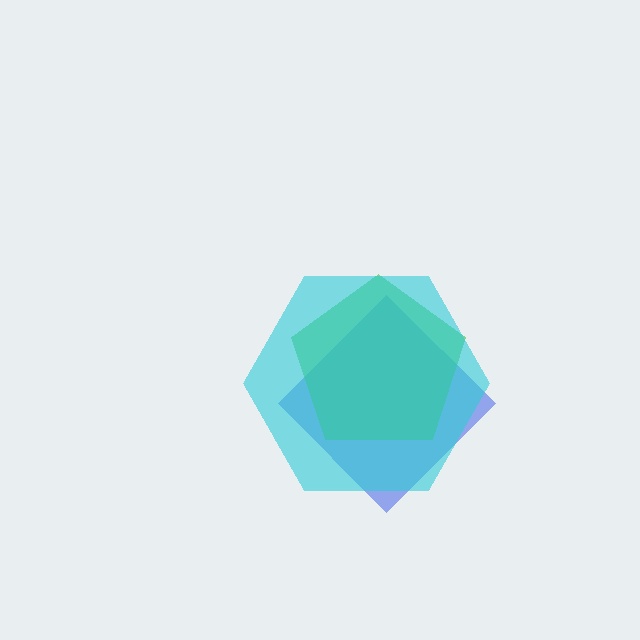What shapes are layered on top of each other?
The layered shapes are: a blue diamond, a green pentagon, a cyan hexagon.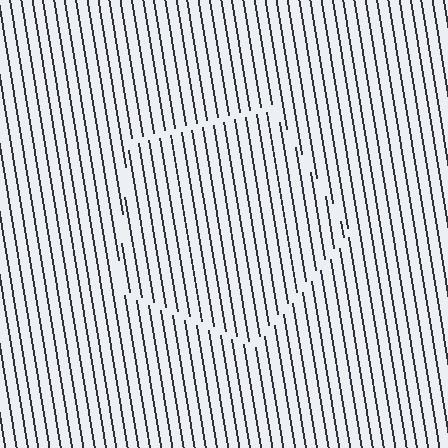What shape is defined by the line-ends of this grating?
An illusory pentagon. The interior of the shape contains the same grating, shifted by half a period — the contour is defined by the phase discontinuity where line-ends from the inner and outer gratings abut.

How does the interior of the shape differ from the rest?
The interior of the shape contains the same grating, shifted by half a period — the contour is defined by the phase discontinuity where line-ends from the inner and outer gratings abut.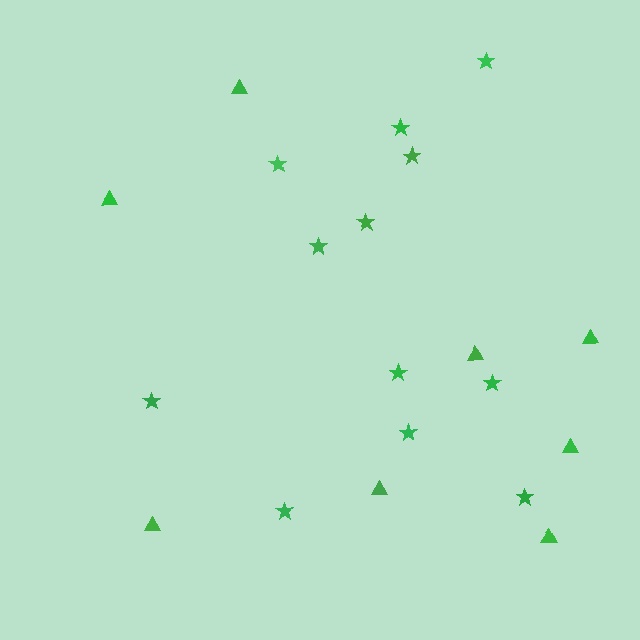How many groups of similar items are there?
There are 2 groups: one group of stars (12) and one group of triangles (8).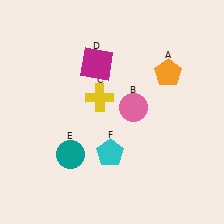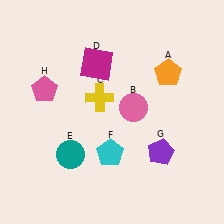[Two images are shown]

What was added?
A purple pentagon (G), a pink pentagon (H) were added in Image 2.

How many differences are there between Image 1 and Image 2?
There are 2 differences between the two images.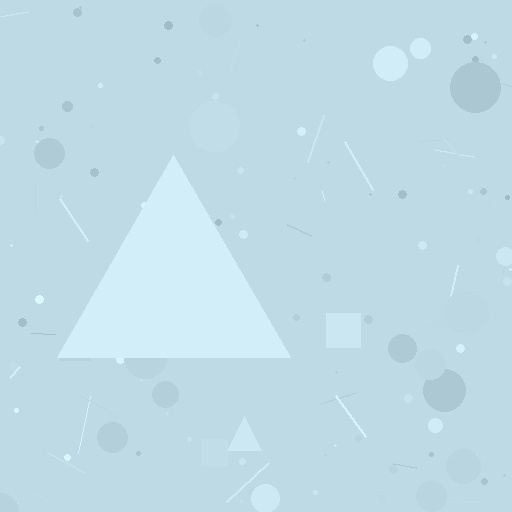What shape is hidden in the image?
A triangle is hidden in the image.